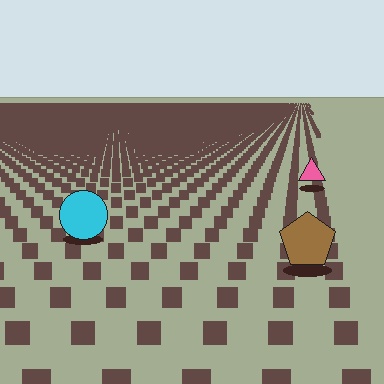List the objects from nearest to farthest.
From nearest to farthest: the brown pentagon, the cyan circle, the pink triangle.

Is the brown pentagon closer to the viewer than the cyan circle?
Yes. The brown pentagon is closer — you can tell from the texture gradient: the ground texture is coarser near it.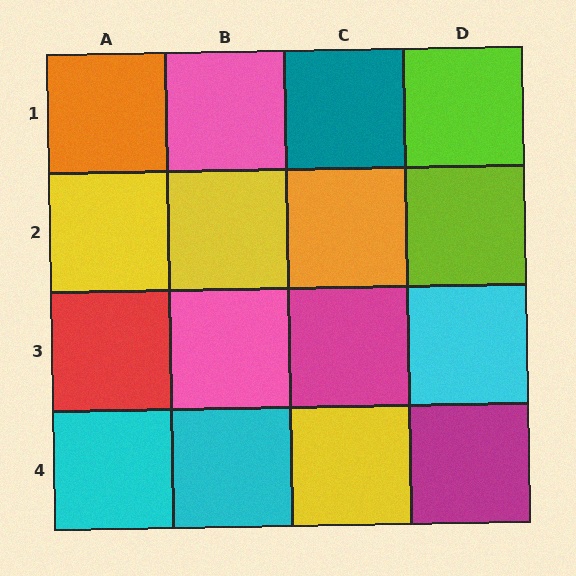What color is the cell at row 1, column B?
Pink.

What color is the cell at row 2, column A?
Yellow.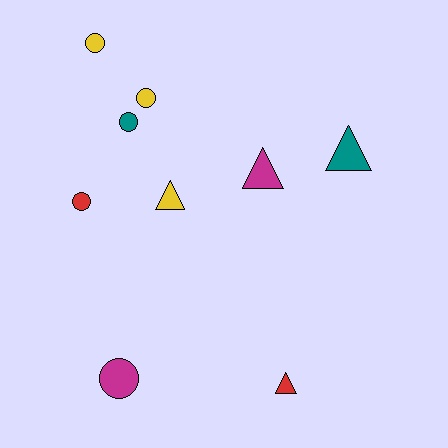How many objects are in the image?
There are 9 objects.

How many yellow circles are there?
There are 2 yellow circles.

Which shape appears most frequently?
Circle, with 5 objects.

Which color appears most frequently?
Yellow, with 3 objects.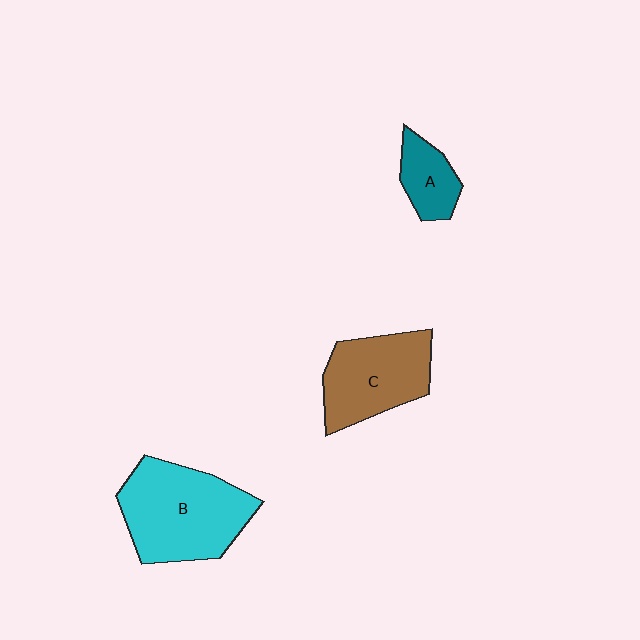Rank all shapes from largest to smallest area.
From largest to smallest: B (cyan), C (brown), A (teal).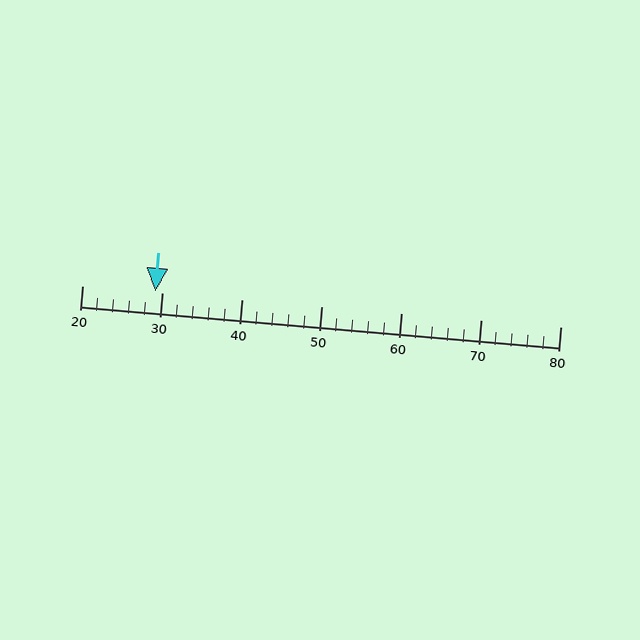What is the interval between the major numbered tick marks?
The major tick marks are spaced 10 units apart.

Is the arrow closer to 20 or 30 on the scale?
The arrow is closer to 30.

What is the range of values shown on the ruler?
The ruler shows values from 20 to 80.